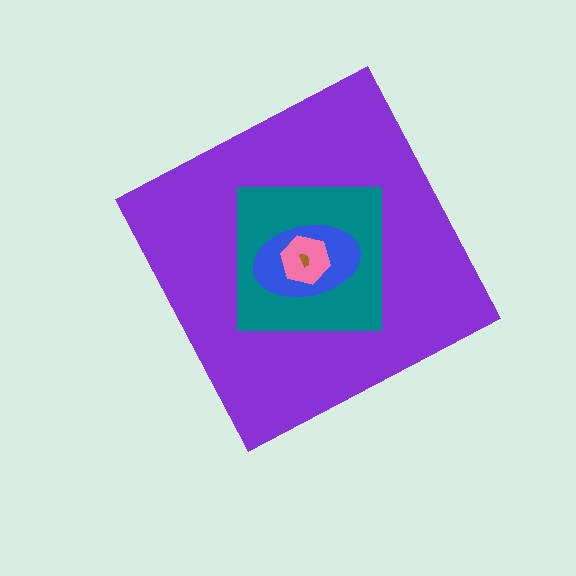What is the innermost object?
The brown semicircle.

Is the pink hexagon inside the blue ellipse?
Yes.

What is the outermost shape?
The purple diamond.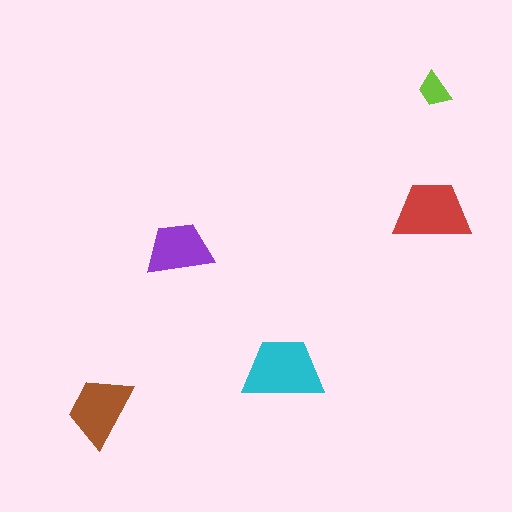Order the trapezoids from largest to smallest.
the cyan one, the red one, the brown one, the purple one, the lime one.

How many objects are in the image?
There are 5 objects in the image.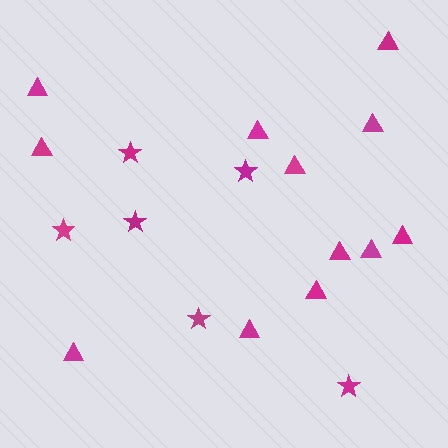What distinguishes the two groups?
There are 2 groups: one group of triangles (12) and one group of stars (6).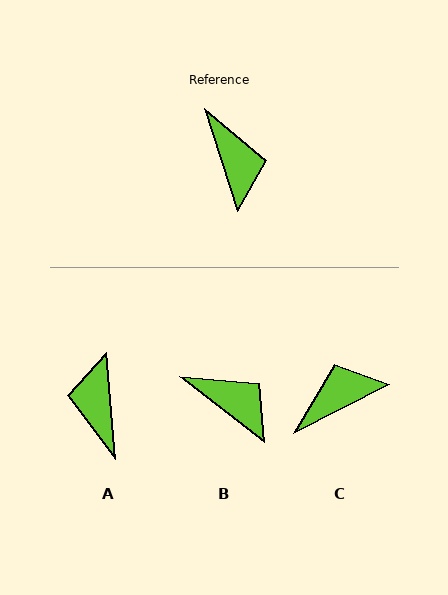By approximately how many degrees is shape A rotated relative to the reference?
Approximately 167 degrees counter-clockwise.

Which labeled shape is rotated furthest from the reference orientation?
A, about 167 degrees away.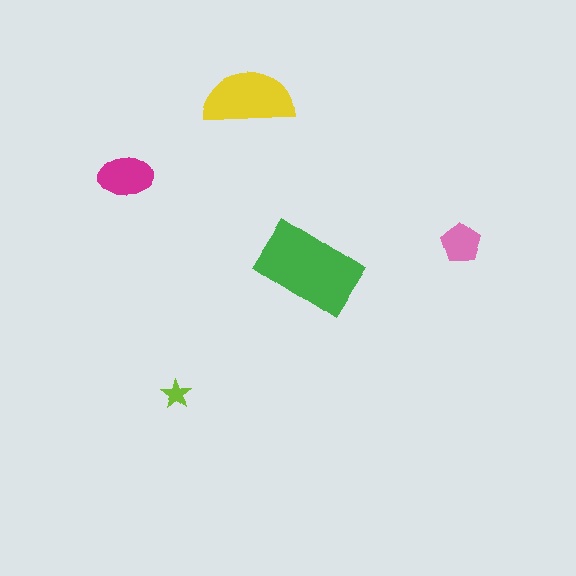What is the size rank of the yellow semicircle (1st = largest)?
2nd.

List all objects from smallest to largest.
The lime star, the pink pentagon, the magenta ellipse, the yellow semicircle, the green rectangle.